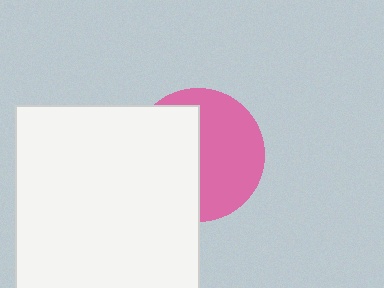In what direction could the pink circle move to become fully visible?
The pink circle could move right. That would shift it out from behind the white rectangle entirely.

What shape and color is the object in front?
The object in front is a white rectangle.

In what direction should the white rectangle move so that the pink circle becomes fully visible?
The white rectangle should move left. That is the shortest direction to clear the overlap and leave the pink circle fully visible.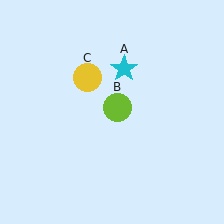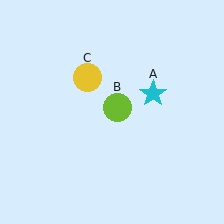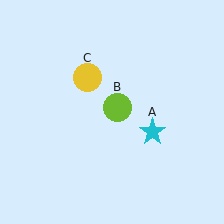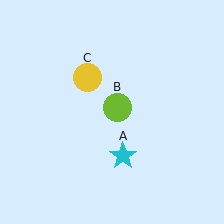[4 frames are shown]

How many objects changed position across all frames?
1 object changed position: cyan star (object A).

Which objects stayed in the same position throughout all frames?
Lime circle (object B) and yellow circle (object C) remained stationary.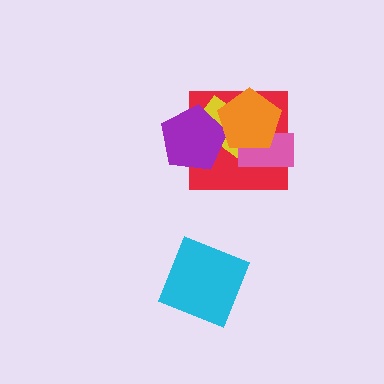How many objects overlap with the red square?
4 objects overlap with the red square.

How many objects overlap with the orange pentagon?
4 objects overlap with the orange pentagon.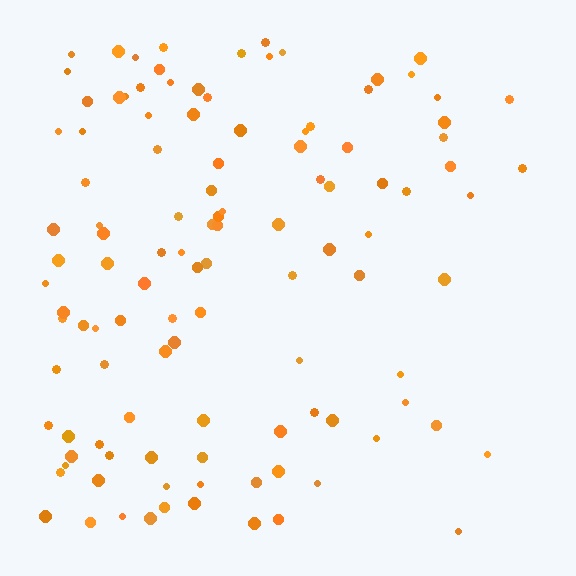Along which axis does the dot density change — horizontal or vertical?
Horizontal.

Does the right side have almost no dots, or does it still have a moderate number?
Still a moderate number, just noticeably fewer than the left.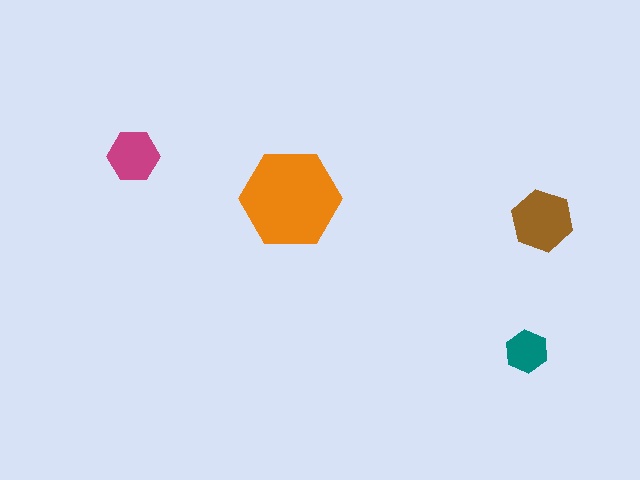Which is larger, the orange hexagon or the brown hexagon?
The orange one.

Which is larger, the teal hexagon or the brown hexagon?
The brown one.